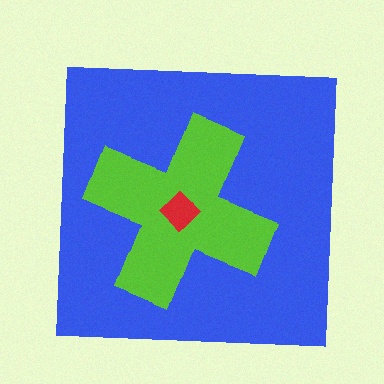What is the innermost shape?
The red diamond.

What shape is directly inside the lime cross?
The red diamond.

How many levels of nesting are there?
3.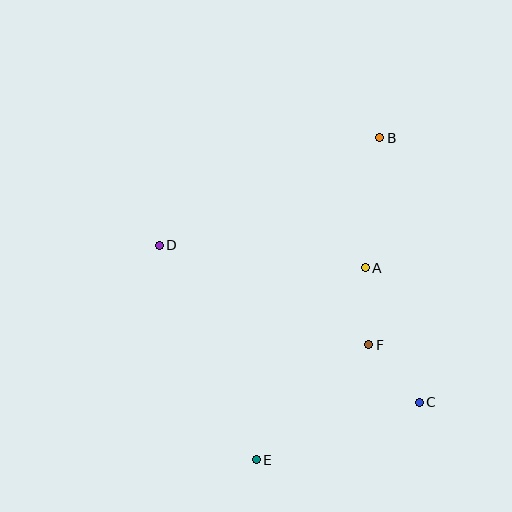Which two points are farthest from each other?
Points B and E are farthest from each other.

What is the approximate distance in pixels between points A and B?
The distance between A and B is approximately 131 pixels.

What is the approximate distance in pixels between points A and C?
The distance between A and C is approximately 145 pixels.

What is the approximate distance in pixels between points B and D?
The distance between B and D is approximately 245 pixels.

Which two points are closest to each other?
Points C and F are closest to each other.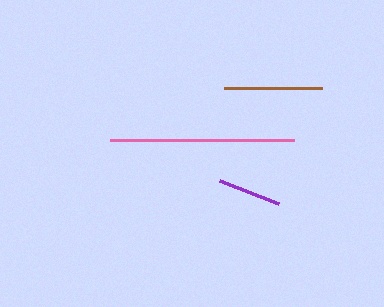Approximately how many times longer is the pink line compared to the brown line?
The pink line is approximately 1.9 times the length of the brown line.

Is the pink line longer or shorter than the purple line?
The pink line is longer than the purple line.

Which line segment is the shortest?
The purple line is the shortest at approximately 63 pixels.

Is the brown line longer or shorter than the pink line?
The pink line is longer than the brown line.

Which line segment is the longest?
The pink line is the longest at approximately 184 pixels.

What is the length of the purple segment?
The purple segment is approximately 63 pixels long.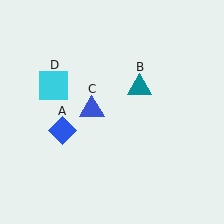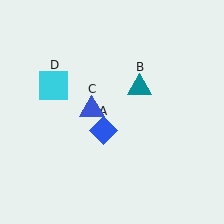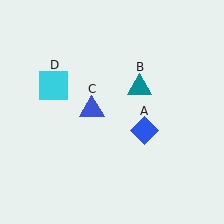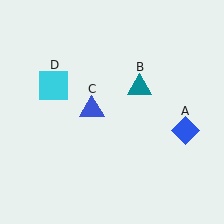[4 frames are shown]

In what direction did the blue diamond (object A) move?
The blue diamond (object A) moved right.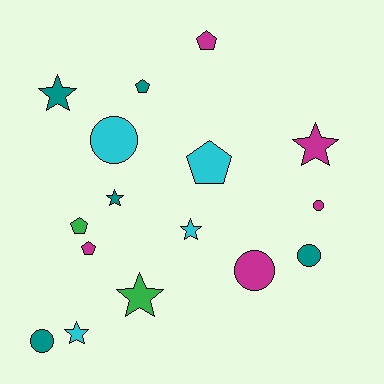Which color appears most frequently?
Magenta, with 5 objects.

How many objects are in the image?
There are 16 objects.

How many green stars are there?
There is 1 green star.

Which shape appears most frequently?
Star, with 6 objects.